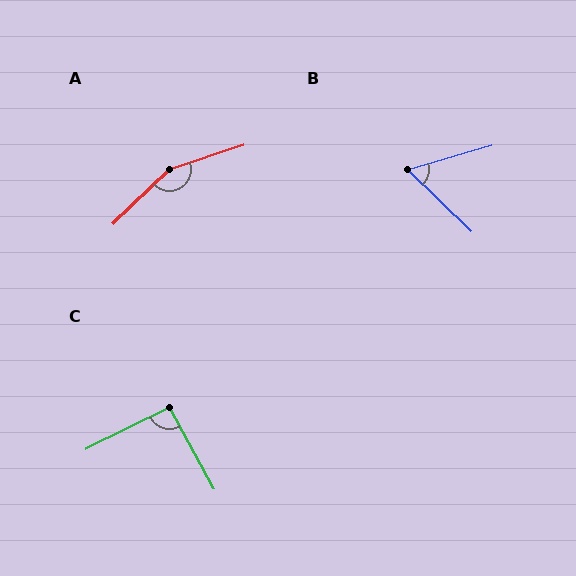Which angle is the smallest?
B, at approximately 60 degrees.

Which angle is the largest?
A, at approximately 155 degrees.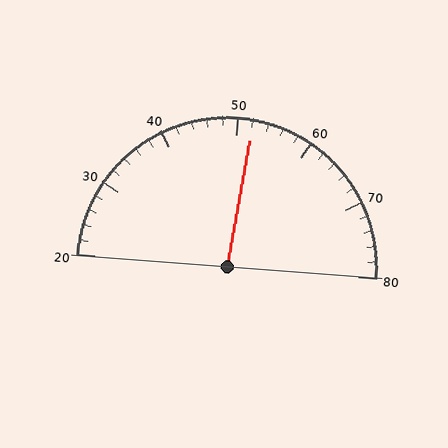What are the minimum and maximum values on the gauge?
The gauge ranges from 20 to 80.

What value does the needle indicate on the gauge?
The needle indicates approximately 52.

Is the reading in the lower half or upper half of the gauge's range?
The reading is in the upper half of the range (20 to 80).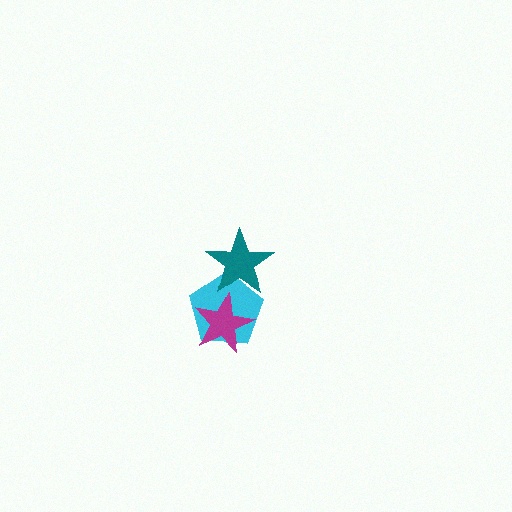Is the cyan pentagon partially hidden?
Yes, it is partially covered by another shape.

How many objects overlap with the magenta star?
1 object overlaps with the magenta star.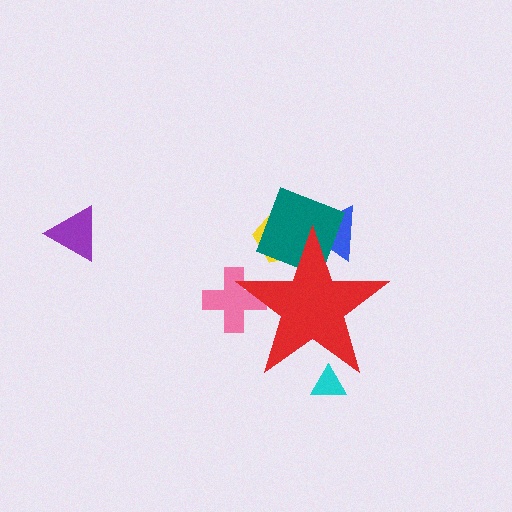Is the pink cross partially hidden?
Yes, the pink cross is partially hidden behind the red star.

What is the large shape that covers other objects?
A red star.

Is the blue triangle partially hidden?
Yes, the blue triangle is partially hidden behind the red star.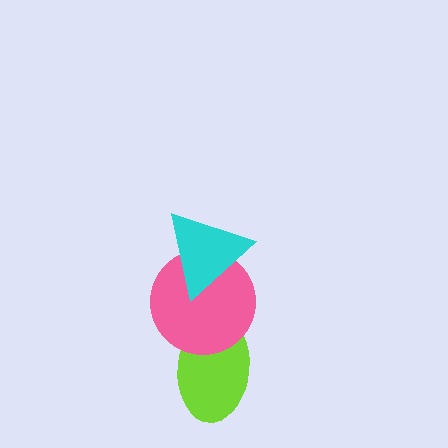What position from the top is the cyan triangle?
The cyan triangle is 1st from the top.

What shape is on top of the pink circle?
The cyan triangle is on top of the pink circle.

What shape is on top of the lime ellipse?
The pink circle is on top of the lime ellipse.